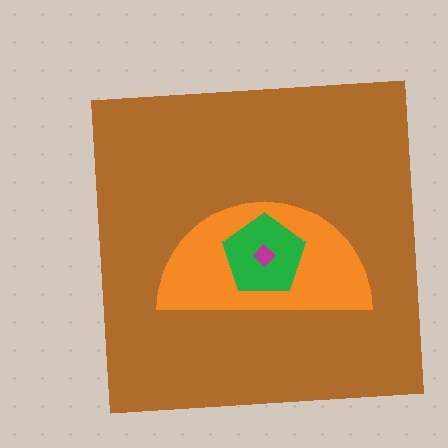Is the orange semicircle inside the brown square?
Yes.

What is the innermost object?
The magenta diamond.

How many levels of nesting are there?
4.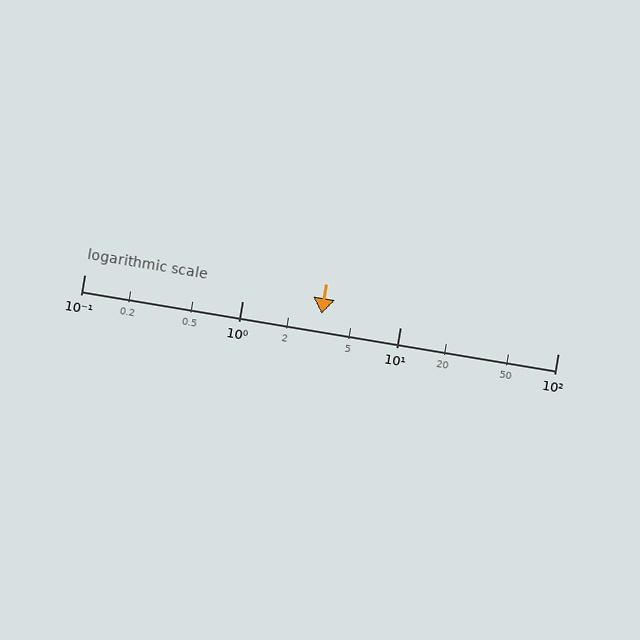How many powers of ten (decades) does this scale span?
The scale spans 3 decades, from 0.1 to 100.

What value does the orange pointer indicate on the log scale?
The pointer indicates approximately 3.2.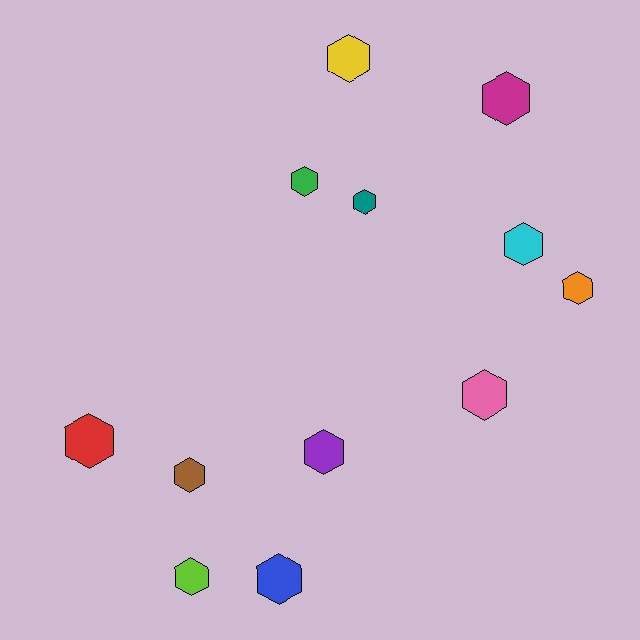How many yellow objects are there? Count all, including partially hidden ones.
There is 1 yellow object.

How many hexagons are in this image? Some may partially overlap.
There are 12 hexagons.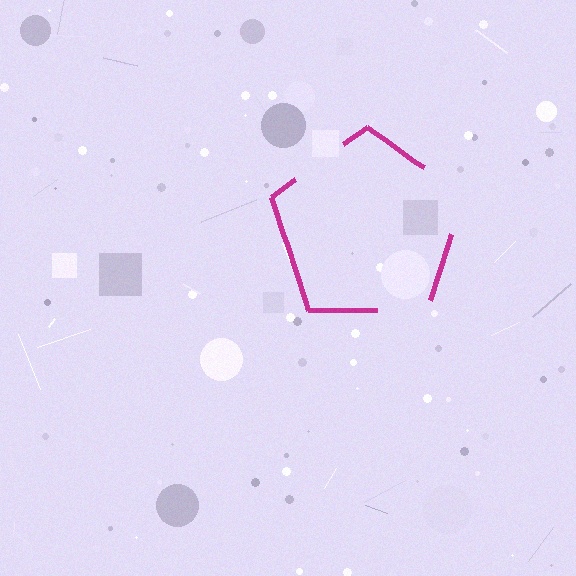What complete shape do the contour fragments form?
The contour fragments form a pentagon.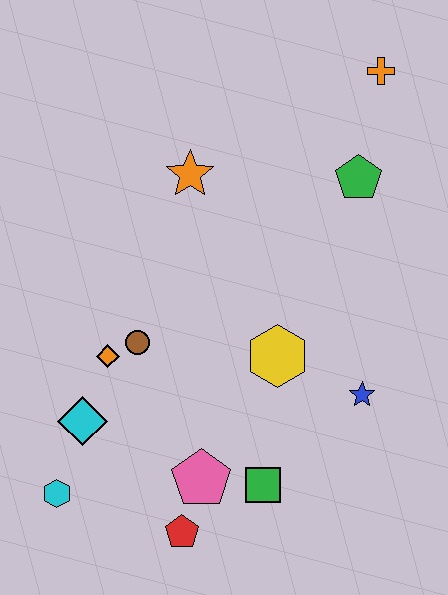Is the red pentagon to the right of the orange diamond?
Yes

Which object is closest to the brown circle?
The orange diamond is closest to the brown circle.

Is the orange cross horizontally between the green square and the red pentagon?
No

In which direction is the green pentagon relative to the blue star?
The green pentagon is above the blue star.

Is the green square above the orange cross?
No